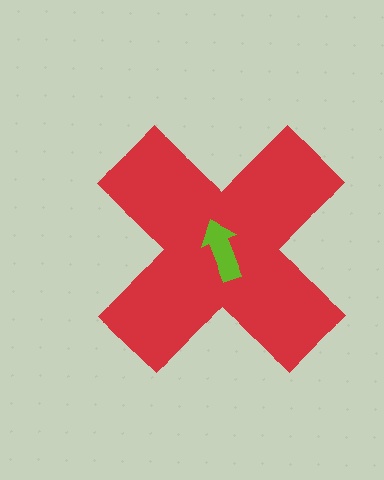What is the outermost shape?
The red cross.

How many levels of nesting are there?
2.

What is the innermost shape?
The lime arrow.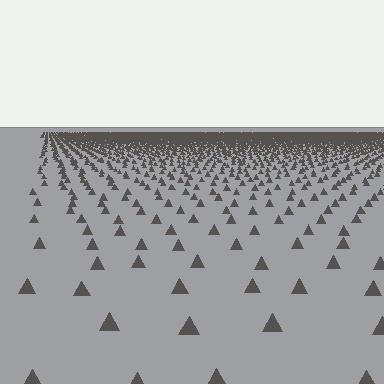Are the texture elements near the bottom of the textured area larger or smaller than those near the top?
Larger. Near the bottom, elements are closer to the viewer and appear at a bigger on-screen size.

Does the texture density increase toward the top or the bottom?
Density increases toward the top.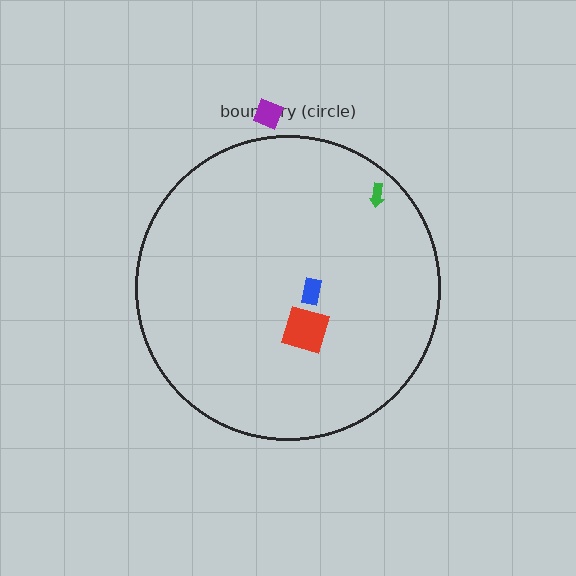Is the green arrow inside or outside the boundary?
Inside.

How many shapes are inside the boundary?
3 inside, 1 outside.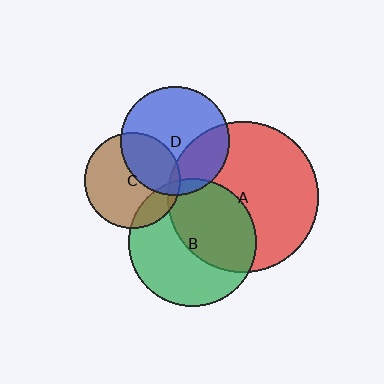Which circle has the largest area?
Circle A (red).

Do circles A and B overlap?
Yes.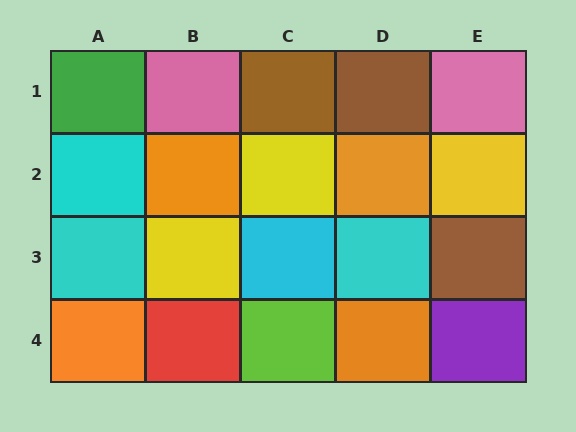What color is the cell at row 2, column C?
Yellow.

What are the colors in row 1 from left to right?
Green, pink, brown, brown, pink.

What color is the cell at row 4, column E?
Purple.